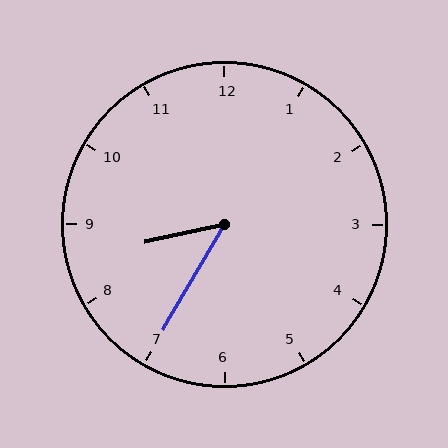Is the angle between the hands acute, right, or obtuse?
It is acute.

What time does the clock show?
8:35.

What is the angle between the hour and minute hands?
Approximately 48 degrees.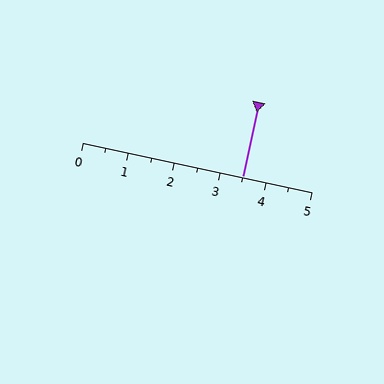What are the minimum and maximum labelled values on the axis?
The axis runs from 0 to 5.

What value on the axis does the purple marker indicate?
The marker indicates approximately 3.5.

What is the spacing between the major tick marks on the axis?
The major ticks are spaced 1 apart.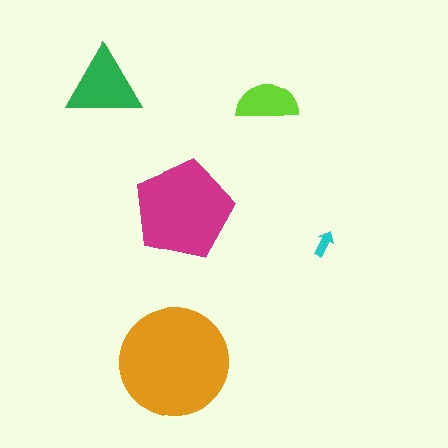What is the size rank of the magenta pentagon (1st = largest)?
2nd.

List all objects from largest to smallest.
The orange circle, the magenta pentagon, the green triangle, the lime semicircle, the cyan arrow.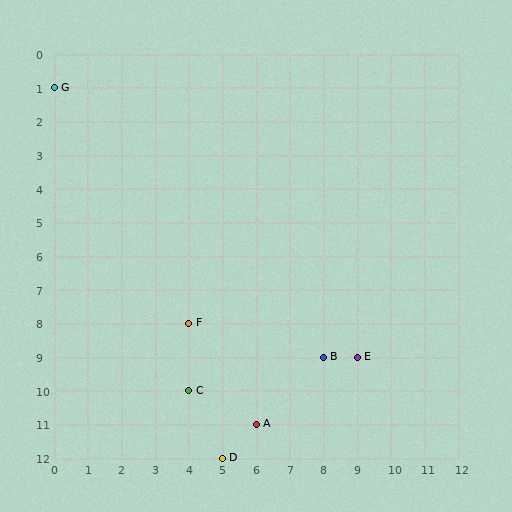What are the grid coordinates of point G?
Point G is at grid coordinates (0, 1).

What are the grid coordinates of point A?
Point A is at grid coordinates (6, 11).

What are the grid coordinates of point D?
Point D is at grid coordinates (5, 12).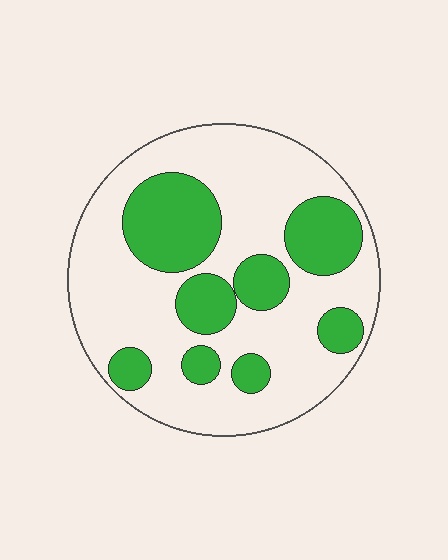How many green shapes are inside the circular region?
8.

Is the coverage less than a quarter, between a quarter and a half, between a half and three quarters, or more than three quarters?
Between a quarter and a half.